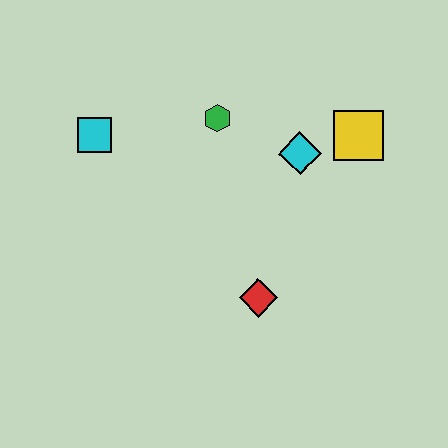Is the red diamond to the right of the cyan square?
Yes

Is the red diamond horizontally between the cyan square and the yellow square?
Yes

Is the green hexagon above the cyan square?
Yes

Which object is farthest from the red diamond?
The cyan square is farthest from the red diamond.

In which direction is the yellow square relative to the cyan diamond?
The yellow square is to the right of the cyan diamond.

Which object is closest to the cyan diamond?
The yellow square is closest to the cyan diamond.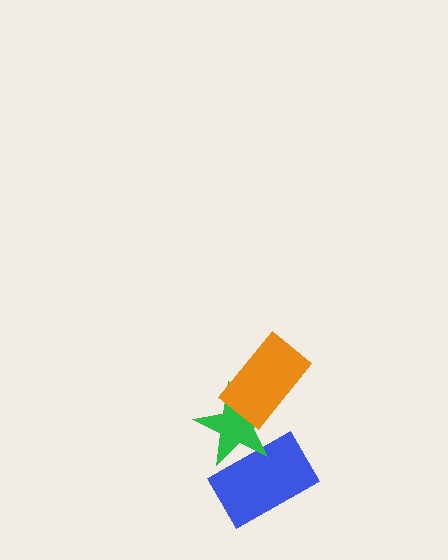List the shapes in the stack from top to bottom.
From top to bottom: the orange rectangle, the green star, the blue rectangle.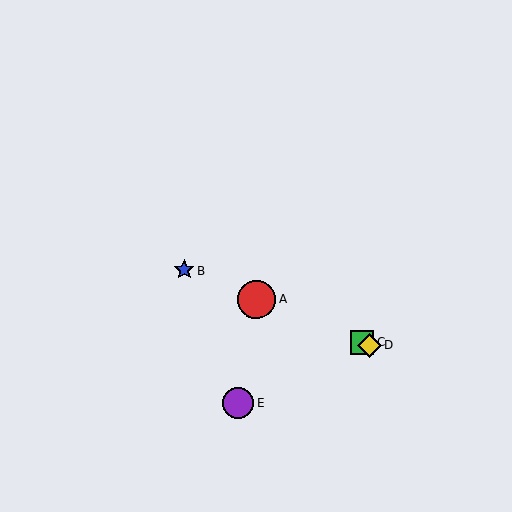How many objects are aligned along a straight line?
4 objects (A, B, C, D) are aligned along a straight line.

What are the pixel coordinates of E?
Object E is at (238, 403).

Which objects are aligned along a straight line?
Objects A, B, C, D are aligned along a straight line.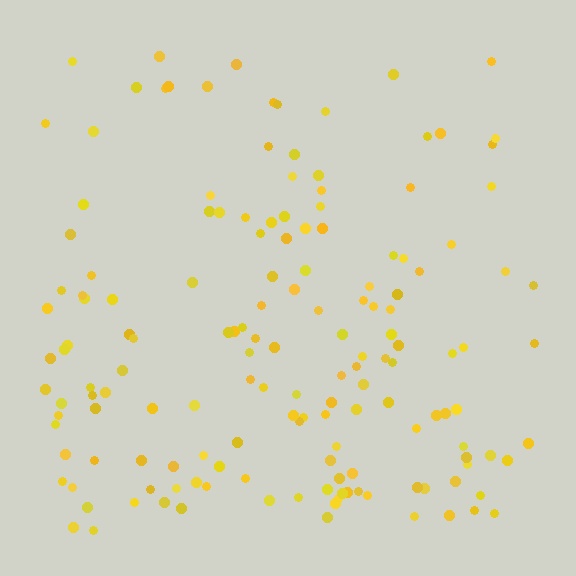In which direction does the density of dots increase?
From top to bottom, with the bottom side densest.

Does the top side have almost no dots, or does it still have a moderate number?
Still a moderate number, just noticeably fewer than the bottom.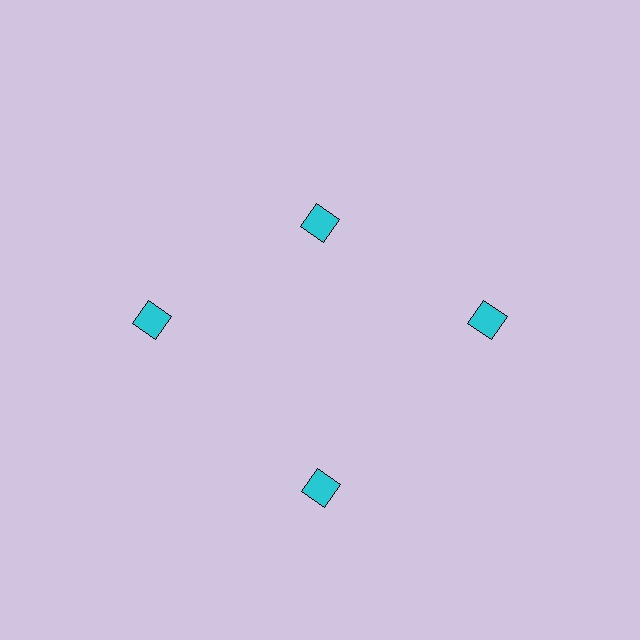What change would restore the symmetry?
The symmetry would be restored by moving it outward, back onto the ring so that all 4 diamonds sit at equal angles and equal distance from the center.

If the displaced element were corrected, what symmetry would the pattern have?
It would have 4-fold rotational symmetry — the pattern would map onto itself every 90 degrees.